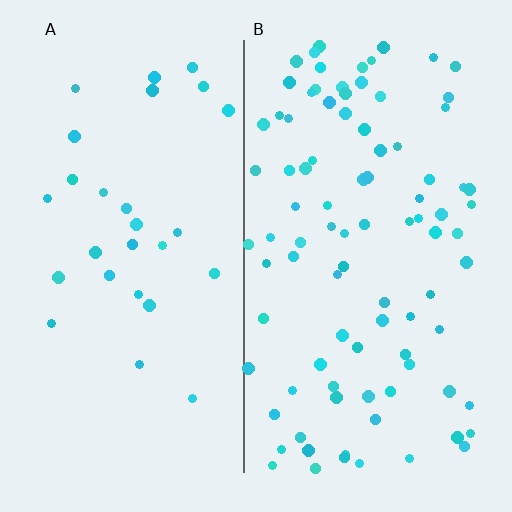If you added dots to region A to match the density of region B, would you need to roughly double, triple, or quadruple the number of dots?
Approximately triple.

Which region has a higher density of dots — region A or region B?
B (the right).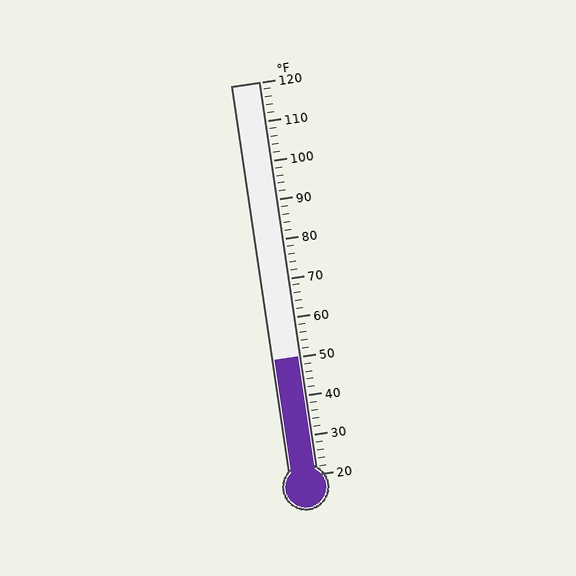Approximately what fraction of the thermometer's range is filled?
The thermometer is filled to approximately 30% of its range.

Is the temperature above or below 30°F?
The temperature is above 30°F.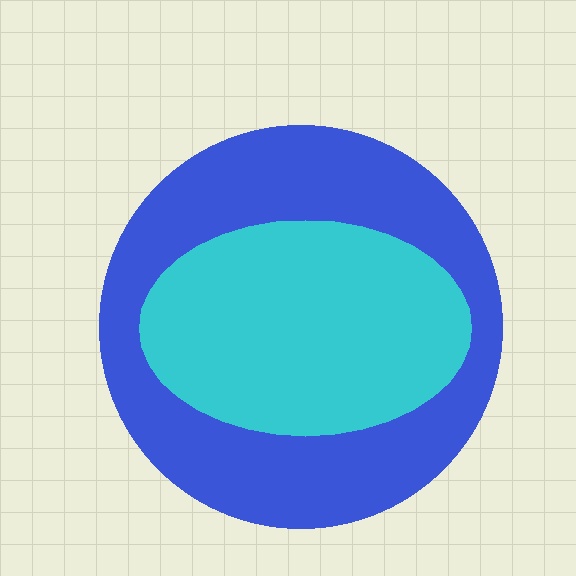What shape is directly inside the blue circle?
The cyan ellipse.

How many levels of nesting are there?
2.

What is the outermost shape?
The blue circle.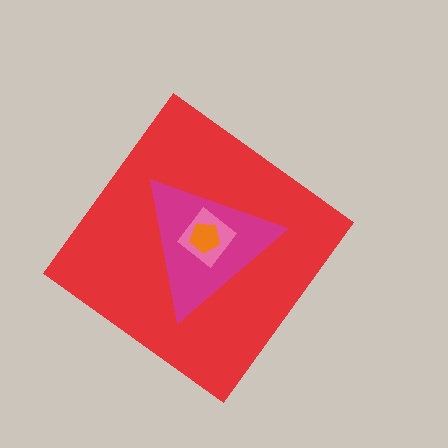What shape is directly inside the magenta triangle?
The pink diamond.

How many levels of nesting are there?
4.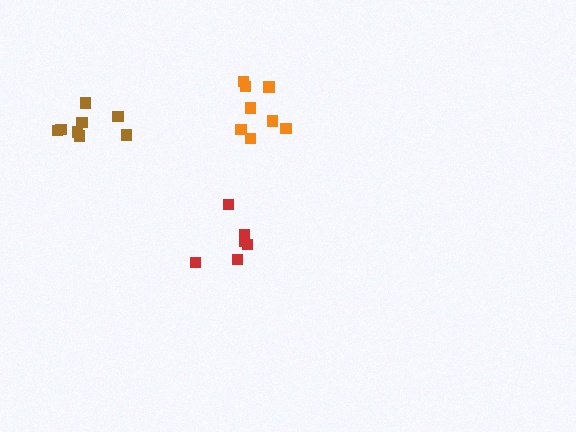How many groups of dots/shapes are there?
There are 3 groups.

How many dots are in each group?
Group 1: 6 dots, Group 2: 8 dots, Group 3: 8 dots (22 total).